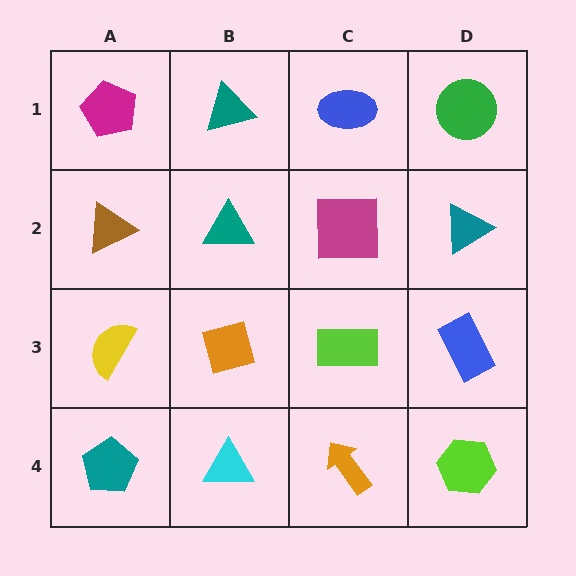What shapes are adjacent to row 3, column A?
A brown triangle (row 2, column A), a teal pentagon (row 4, column A), an orange diamond (row 3, column B).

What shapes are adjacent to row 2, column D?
A green circle (row 1, column D), a blue rectangle (row 3, column D), a magenta square (row 2, column C).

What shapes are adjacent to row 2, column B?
A teal triangle (row 1, column B), an orange diamond (row 3, column B), a brown triangle (row 2, column A), a magenta square (row 2, column C).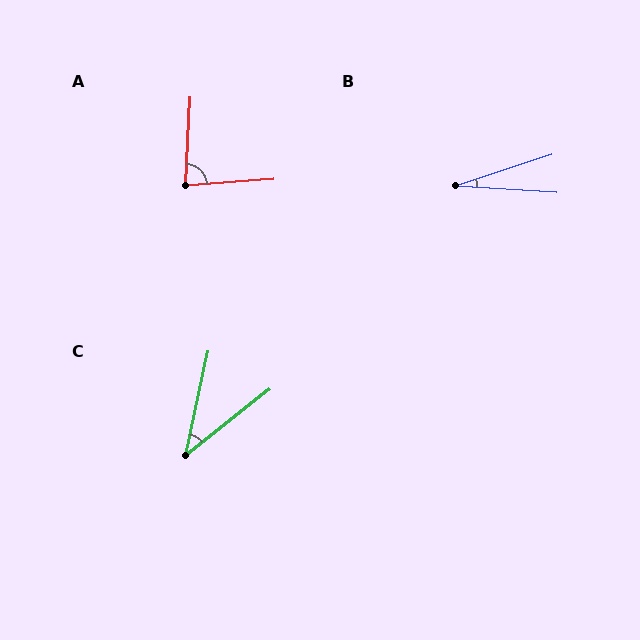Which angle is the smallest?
B, at approximately 21 degrees.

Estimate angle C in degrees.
Approximately 40 degrees.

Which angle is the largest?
A, at approximately 83 degrees.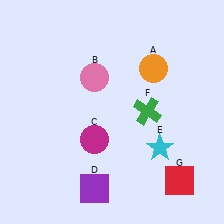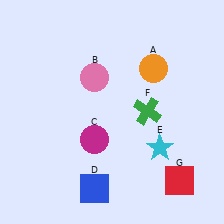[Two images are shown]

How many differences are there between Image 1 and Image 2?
There is 1 difference between the two images.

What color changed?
The square (D) changed from purple in Image 1 to blue in Image 2.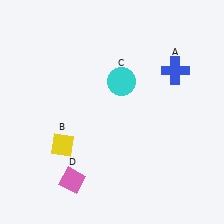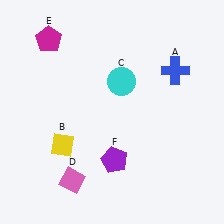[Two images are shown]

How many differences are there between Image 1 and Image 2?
There are 2 differences between the two images.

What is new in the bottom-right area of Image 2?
A purple pentagon (F) was added in the bottom-right area of Image 2.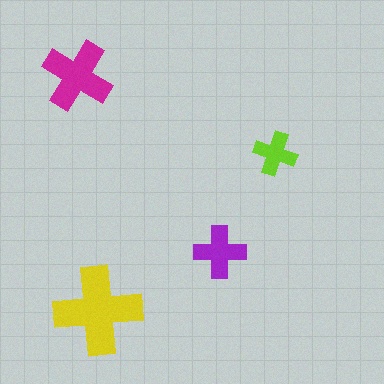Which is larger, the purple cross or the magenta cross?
The magenta one.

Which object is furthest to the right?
The lime cross is rightmost.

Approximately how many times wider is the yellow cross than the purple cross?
About 1.5 times wider.